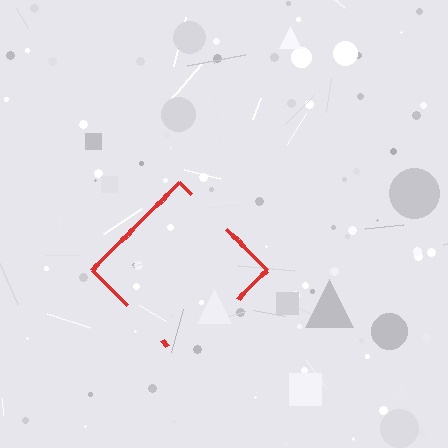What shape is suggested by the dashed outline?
The dashed outline suggests a diamond.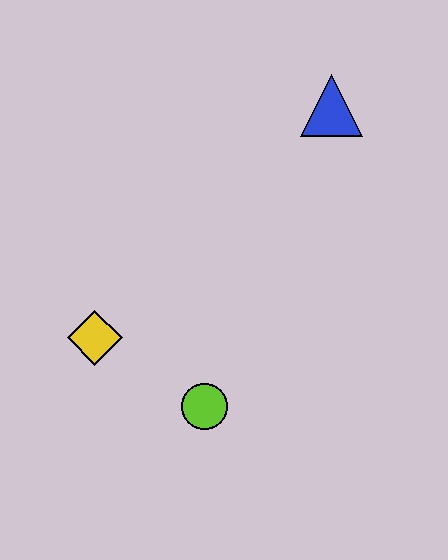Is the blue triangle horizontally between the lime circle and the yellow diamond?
No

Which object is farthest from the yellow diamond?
The blue triangle is farthest from the yellow diamond.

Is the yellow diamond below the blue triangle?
Yes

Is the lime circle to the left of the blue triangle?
Yes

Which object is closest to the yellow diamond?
The lime circle is closest to the yellow diamond.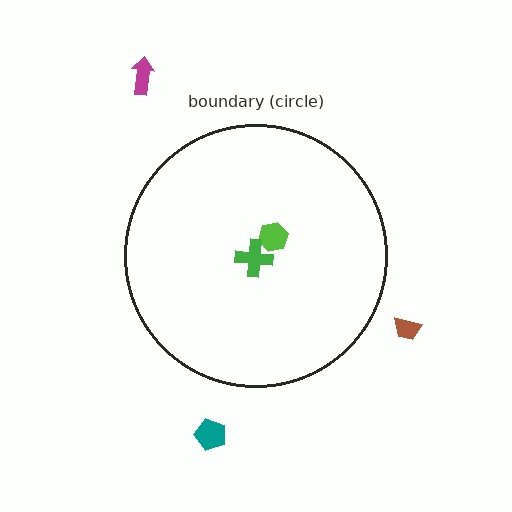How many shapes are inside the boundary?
2 inside, 3 outside.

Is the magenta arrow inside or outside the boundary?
Outside.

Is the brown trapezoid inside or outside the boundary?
Outside.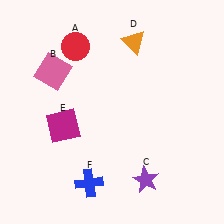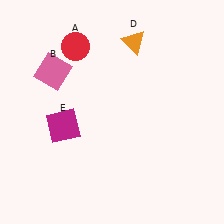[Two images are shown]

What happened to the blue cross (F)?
The blue cross (F) was removed in Image 2. It was in the bottom-left area of Image 1.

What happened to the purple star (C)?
The purple star (C) was removed in Image 2. It was in the bottom-right area of Image 1.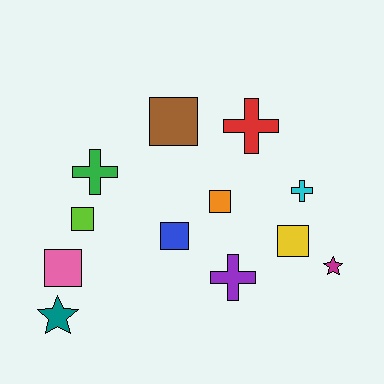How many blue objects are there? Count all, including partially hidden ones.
There is 1 blue object.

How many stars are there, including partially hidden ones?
There are 2 stars.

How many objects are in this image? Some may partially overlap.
There are 12 objects.